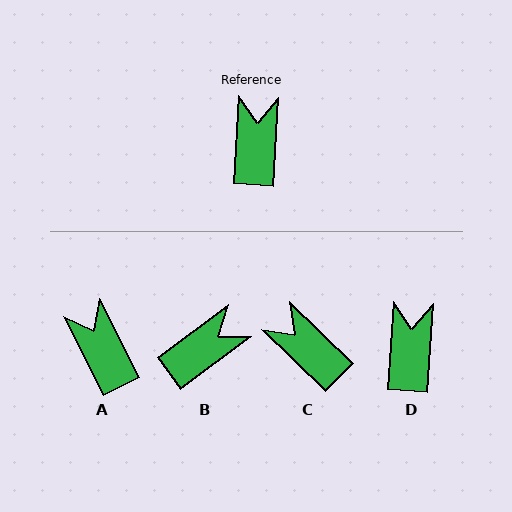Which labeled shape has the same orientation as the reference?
D.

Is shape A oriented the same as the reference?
No, it is off by about 31 degrees.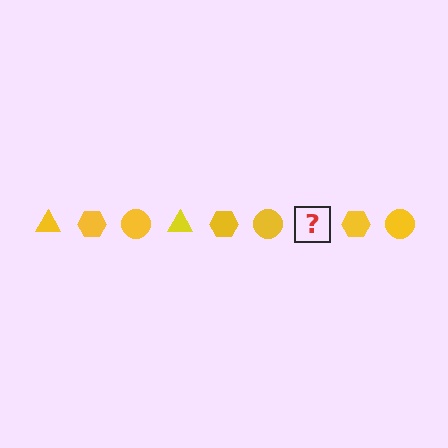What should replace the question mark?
The question mark should be replaced with a yellow triangle.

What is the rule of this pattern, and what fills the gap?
The rule is that the pattern cycles through triangle, hexagon, circle shapes in yellow. The gap should be filled with a yellow triangle.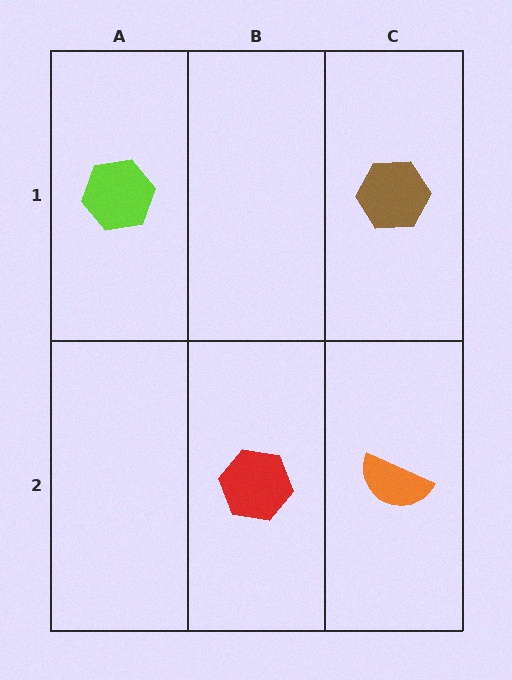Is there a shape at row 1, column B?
No, that cell is empty.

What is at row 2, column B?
A red hexagon.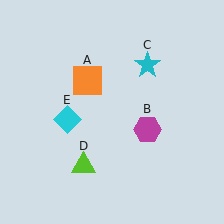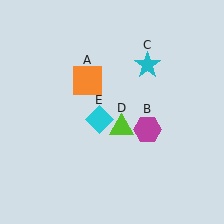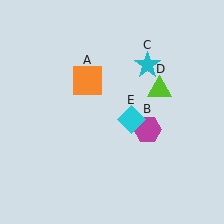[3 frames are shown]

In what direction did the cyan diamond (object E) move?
The cyan diamond (object E) moved right.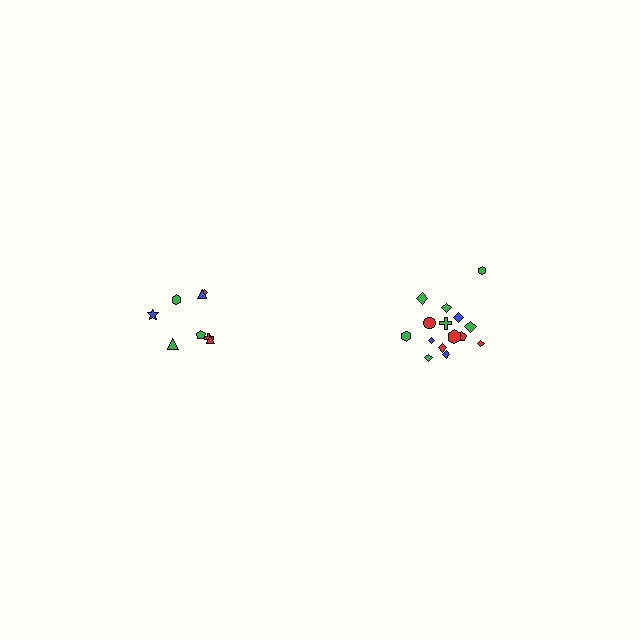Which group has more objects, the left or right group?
The right group.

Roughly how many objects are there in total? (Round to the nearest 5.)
Roughly 25 objects in total.